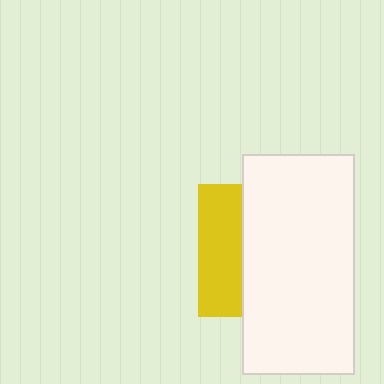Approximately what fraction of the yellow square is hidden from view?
Roughly 67% of the yellow square is hidden behind the white rectangle.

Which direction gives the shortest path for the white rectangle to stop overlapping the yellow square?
Moving right gives the shortest separation.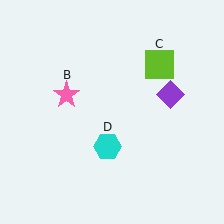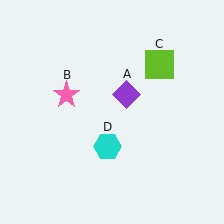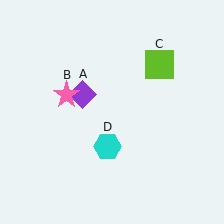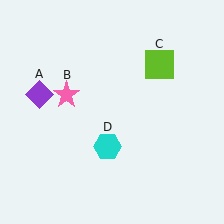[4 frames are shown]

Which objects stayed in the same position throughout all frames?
Pink star (object B) and lime square (object C) and cyan hexagon (object D) remained stationary.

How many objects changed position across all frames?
1 object changed position: purple diamond (object A).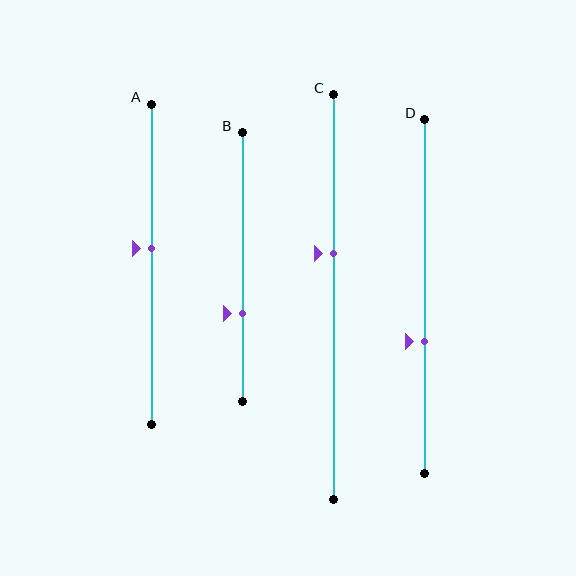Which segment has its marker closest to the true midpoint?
Segment A has its marker closest to the true midpoint.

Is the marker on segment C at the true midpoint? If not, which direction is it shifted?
No, the marker on segment C is shifted upward by about 11% of the segment length.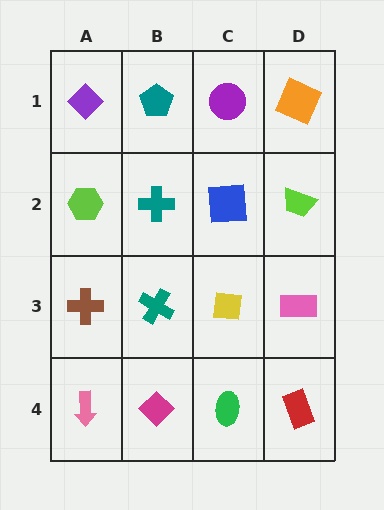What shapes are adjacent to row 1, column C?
A blue square (row 2, column C), a teal pentagon (row 1, column B), an orange square (row 1, column D).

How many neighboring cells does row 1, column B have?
3.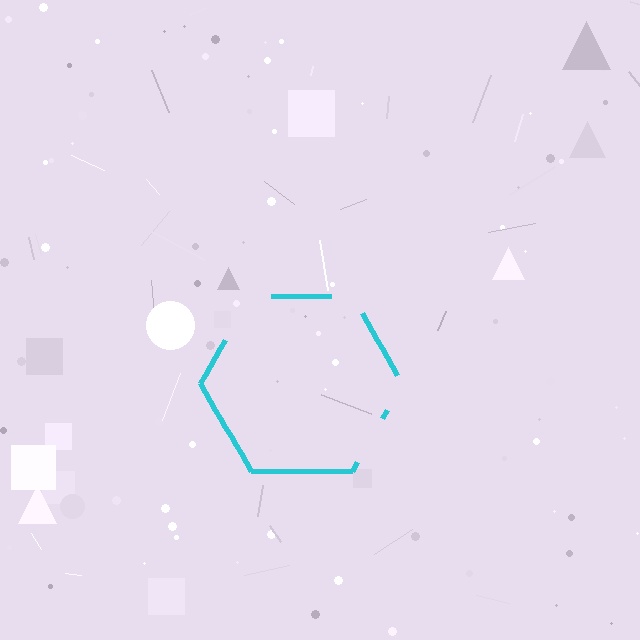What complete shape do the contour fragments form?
The contour fragments form a hexagon.